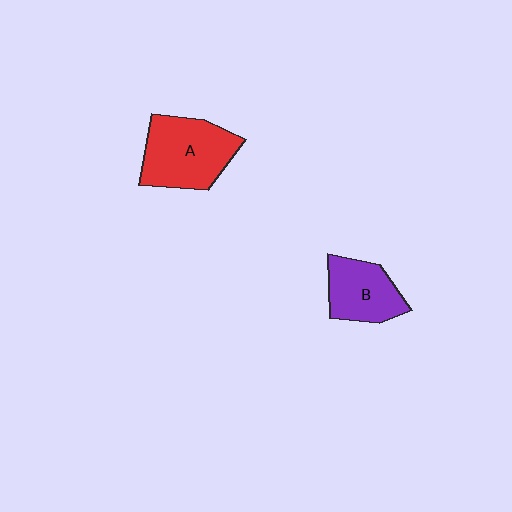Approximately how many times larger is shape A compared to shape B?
Approximately 1.4 times.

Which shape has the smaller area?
Shape B (purple).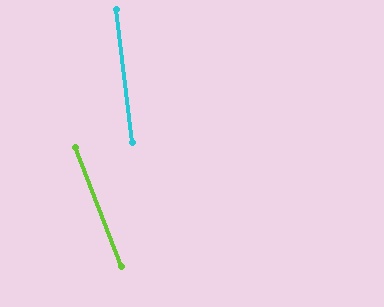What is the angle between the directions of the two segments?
Approximately 15 degrees.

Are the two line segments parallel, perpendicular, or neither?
Neither parallel nor perpendicular — they differ by about 15°.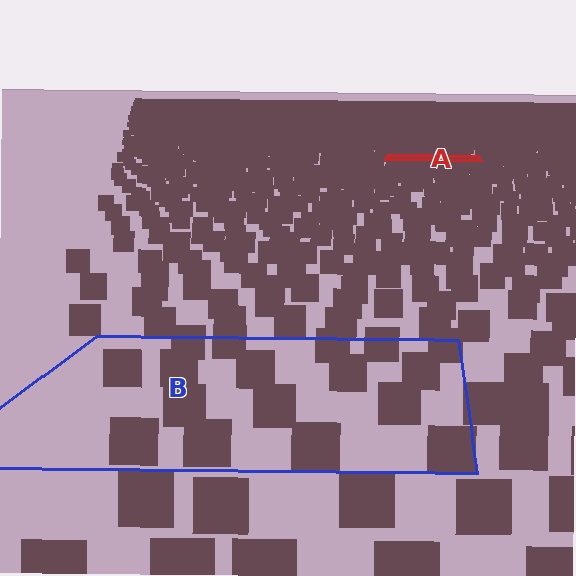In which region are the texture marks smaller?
The texture marks are smaller in region A, because it is farther away.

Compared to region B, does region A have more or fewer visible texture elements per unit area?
Region A has more texture elements per unit area — they are packed more densely because it is farther away.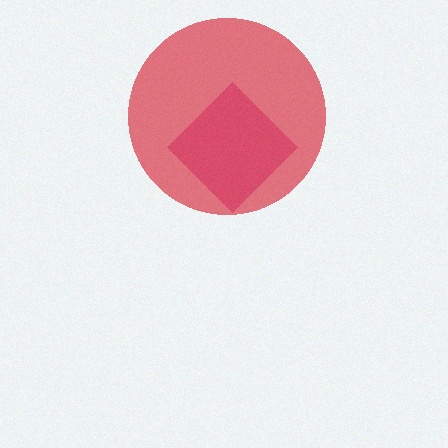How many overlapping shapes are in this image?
There are 2 overlapping shapes in the image.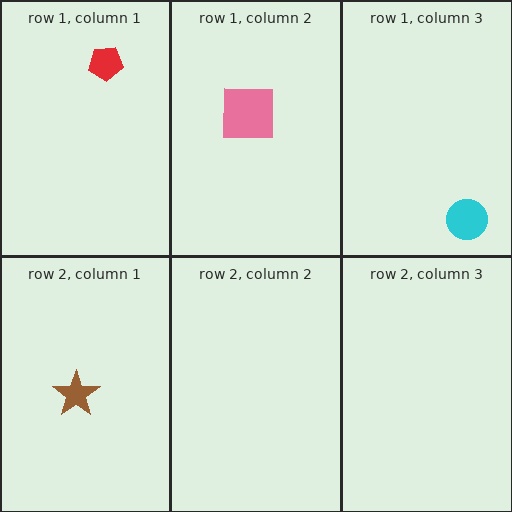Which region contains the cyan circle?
The row 1, column 3 region.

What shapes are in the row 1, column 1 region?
The red pentagon.